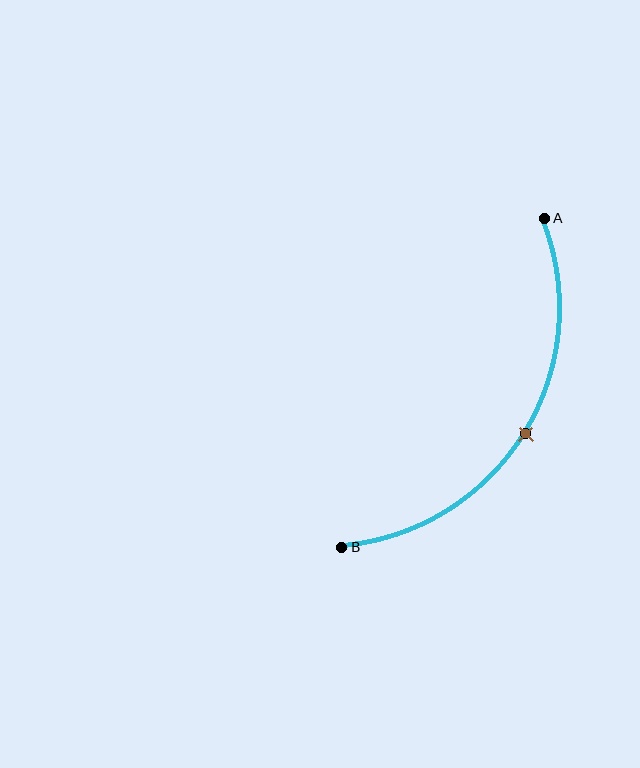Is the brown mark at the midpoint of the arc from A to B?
Yes. The brown mark lies on the arc at equal arc-length from both A and B — it is the arc midpoint.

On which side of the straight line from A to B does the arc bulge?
The arc bulges to the right of the straight line connecting A and B.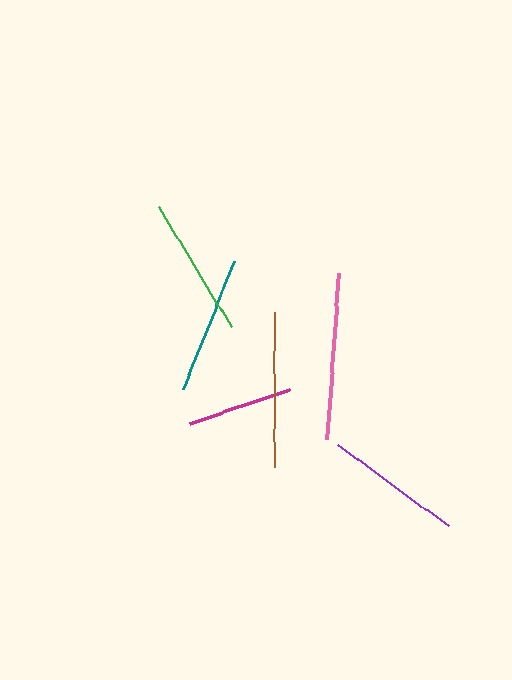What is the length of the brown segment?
The brown segment is approximately 155 pixels long.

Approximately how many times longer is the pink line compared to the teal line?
The pink line is approximately 1.2 times the length of the teal line.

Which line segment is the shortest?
The magenta line is the shortest at approximately 105 pixels.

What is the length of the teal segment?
The teal segment is approximately 138 pixels long.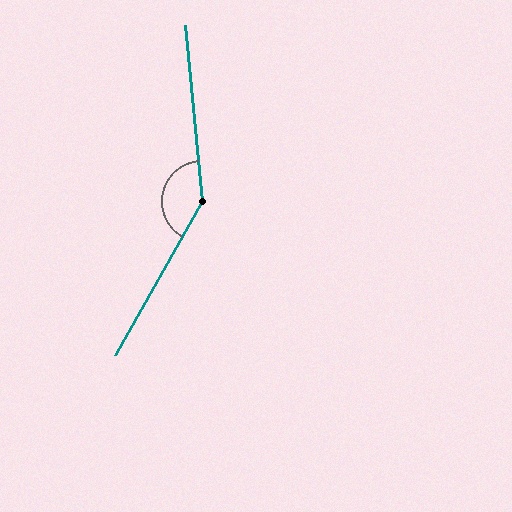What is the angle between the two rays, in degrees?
Approximately 145 degrees.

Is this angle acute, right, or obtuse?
It is obtuse.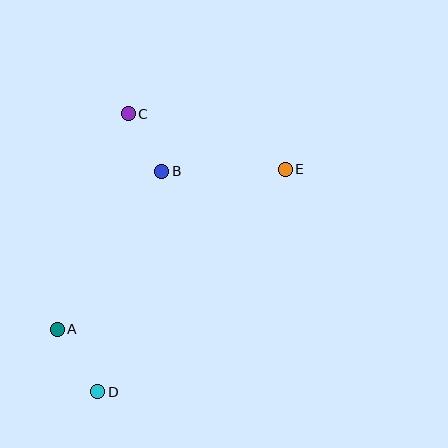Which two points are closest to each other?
Points B and C are closest to each other.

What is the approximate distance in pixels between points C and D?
The distance between C and D is approximately 279 pixels.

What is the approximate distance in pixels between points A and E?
The distance between A and E is approximately 279 pixels.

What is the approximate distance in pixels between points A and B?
The distance between A and B is approximately 190 pixels.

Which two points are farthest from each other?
Points D and E are farthest from each other.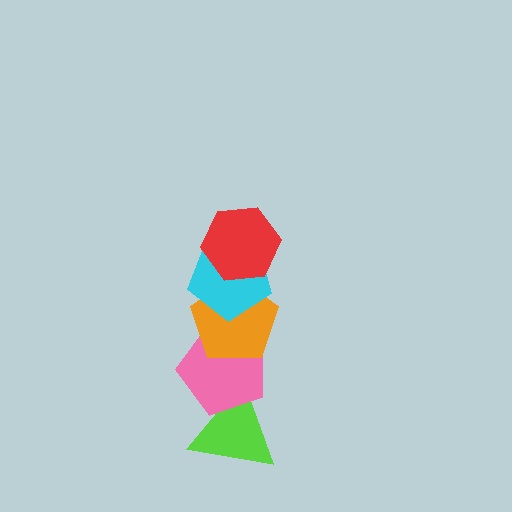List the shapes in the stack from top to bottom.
From top to bottom: the red hexagon, the cyan pentagon, the orange pentagon, the pink pentagon, the lime triangle.